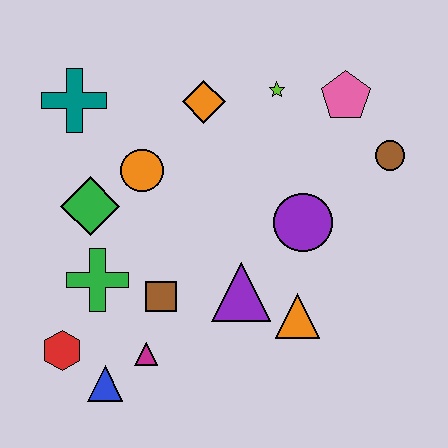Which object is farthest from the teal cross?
The brown circle is farthest from the teal cross.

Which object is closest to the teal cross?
The orange circle is closest to the teal cross.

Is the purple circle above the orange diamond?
No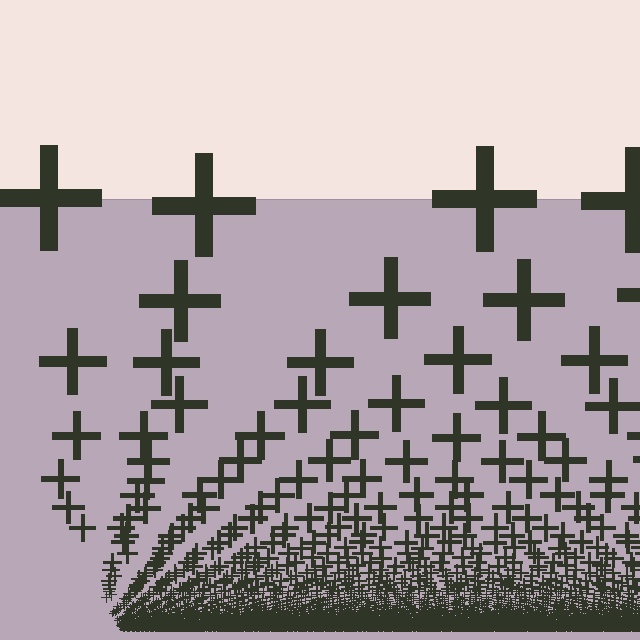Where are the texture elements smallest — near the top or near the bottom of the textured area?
Near the bottom.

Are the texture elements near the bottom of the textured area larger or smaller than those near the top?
Smaller. The gradient is inverted — elements near the bottom are smaller and denser.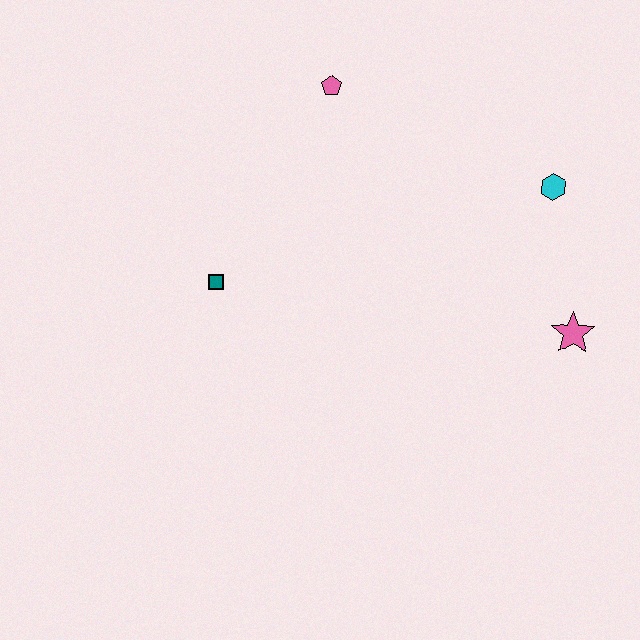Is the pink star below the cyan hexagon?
Yes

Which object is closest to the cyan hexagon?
The pink star is closest to the cyan hexagon.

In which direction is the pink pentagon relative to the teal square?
The pink pentagon is above the teal square.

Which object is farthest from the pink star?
The teal square is farthest from the pink star.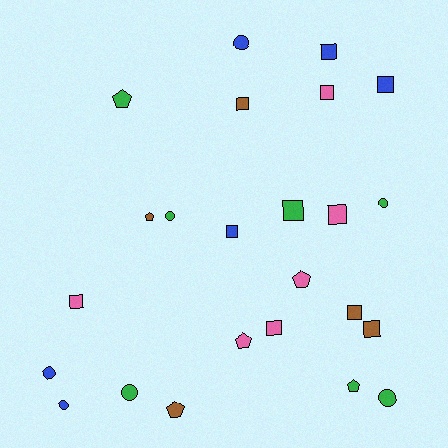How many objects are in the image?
There are 24 objects.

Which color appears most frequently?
Green, with 7 objects.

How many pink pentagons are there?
There are 2 pink pentagons.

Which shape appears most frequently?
Square, with 11 objects.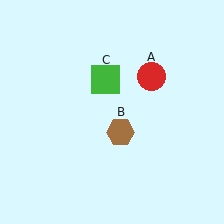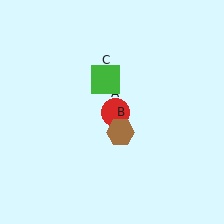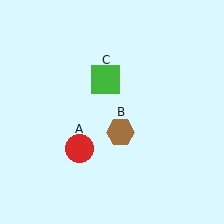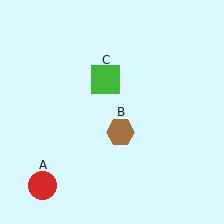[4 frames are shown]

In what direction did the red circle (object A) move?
The red circle (object A) moved down and to the left.